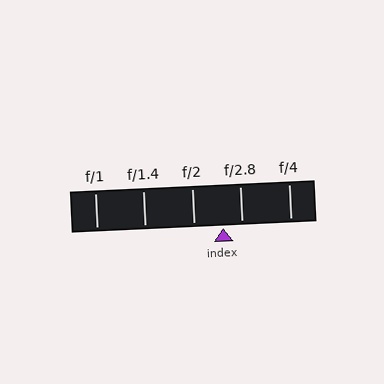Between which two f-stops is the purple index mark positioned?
The index mark is between f/2 and f/2.8.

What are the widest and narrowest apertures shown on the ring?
The widest aperture shown is f/1 and the narrowest is f/4.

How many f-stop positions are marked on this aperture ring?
There are 5 f-stop positions marked.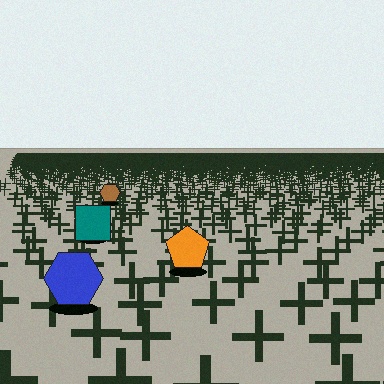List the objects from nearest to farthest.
From nearest to farthest: the blue hexagon, the orange pentagon, the teal square, the brown hexagon.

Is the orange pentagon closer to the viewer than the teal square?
Yes. The orange pentagon is closer — you can tell from the texture gradient: the ground texture is coarser near it.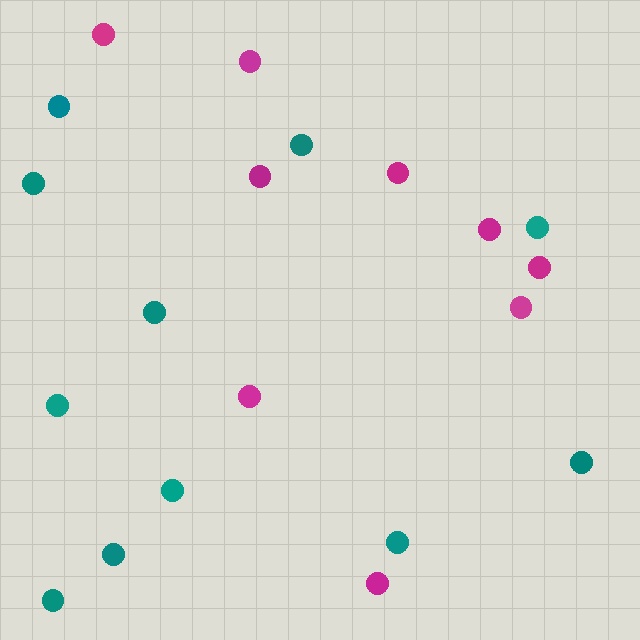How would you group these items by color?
There are 2 groups: one group of teal circles (11) and one group of magenta circles (9).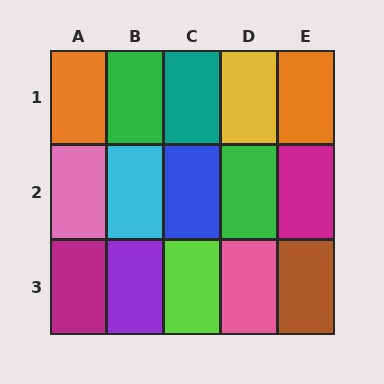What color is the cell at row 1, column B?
Green.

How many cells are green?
2 cells are green.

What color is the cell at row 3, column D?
Pink.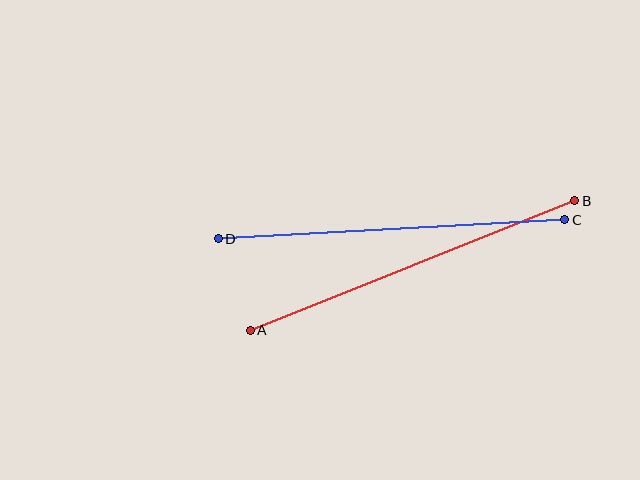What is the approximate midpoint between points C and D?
The midpoint is at approximately (391, 229) pixels.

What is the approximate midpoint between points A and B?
The midpoint is at approximately (413, 266) pixels.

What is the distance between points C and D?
The distance is approximately 347 pixels.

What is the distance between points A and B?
The distance is approximately 349 pixels.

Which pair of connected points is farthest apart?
Points A and B are farthest apart.